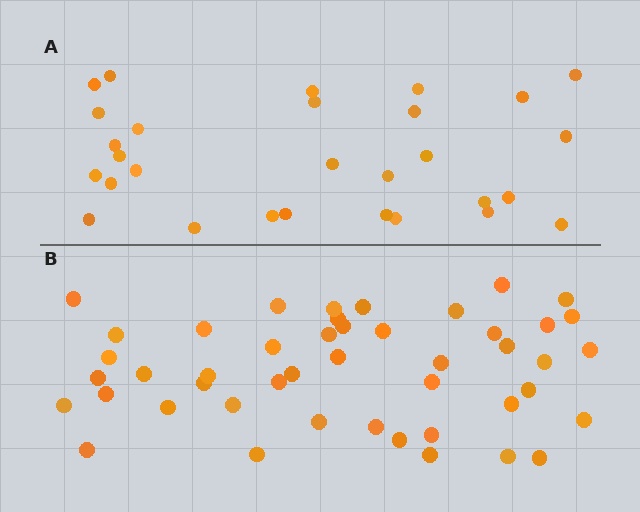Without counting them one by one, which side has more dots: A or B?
Region B (the bottom region) has more dots.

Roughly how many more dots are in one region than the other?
Region B has approximately 15 more dots than region A.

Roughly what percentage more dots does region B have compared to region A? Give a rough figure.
About 60% more.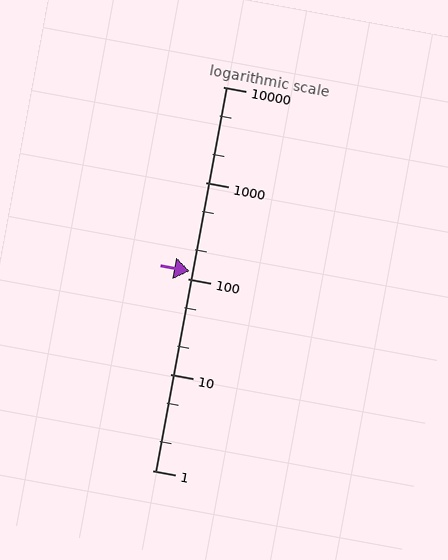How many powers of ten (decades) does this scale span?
The scale spans 4 decades, from 1 to 10000.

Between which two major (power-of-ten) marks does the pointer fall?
The pointer is between 100 and 1000.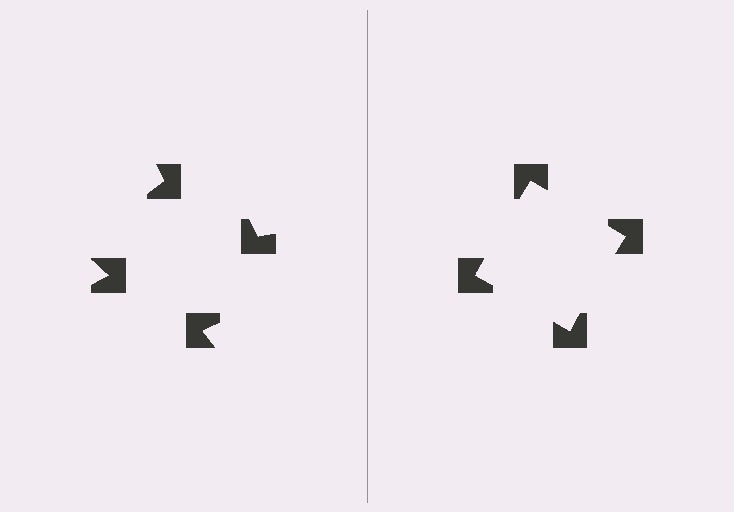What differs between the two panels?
The notched squares are positioned identically on both sides; only the wedge orientations differ. On the right they align to a square; on the left they are misaligned.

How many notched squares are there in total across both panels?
8 — 4 on each side.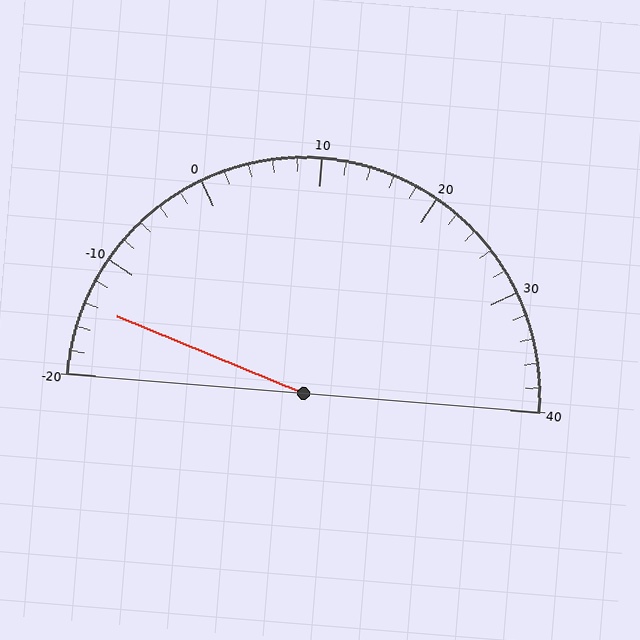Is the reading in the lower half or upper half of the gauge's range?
The reading is in the lower half of the range (-20 to 40).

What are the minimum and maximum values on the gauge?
The gauge ranges from -20 to 40.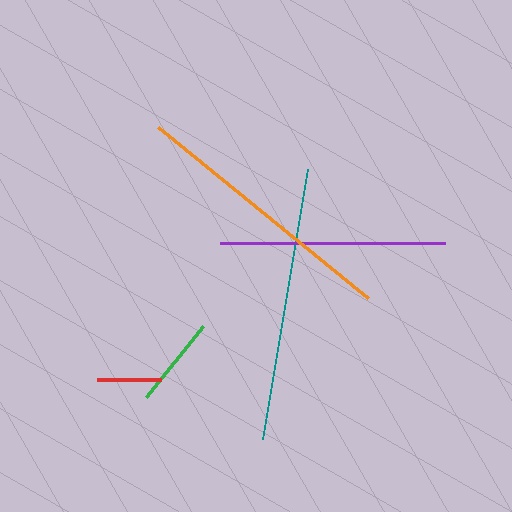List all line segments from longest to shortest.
From longest to shortest: teal, orange, purple, green, red.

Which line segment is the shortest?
The red line is the shortest at approximately 64 pixels.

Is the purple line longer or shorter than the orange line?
The orange line is longer than the purple line.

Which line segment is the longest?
The teal line is the longest at approximately 273 pixels.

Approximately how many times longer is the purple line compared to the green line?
The purple line is approximately 2.5 times the length of the green line.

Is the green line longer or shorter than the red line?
The green line is longer than the red line.